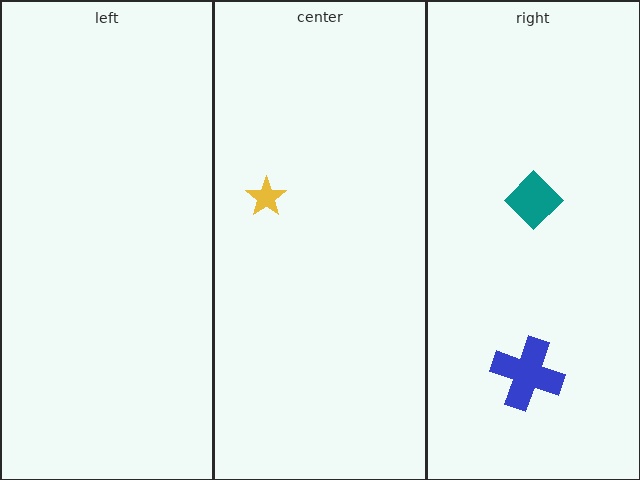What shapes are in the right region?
The teal diamond, the blue cross.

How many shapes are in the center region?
1.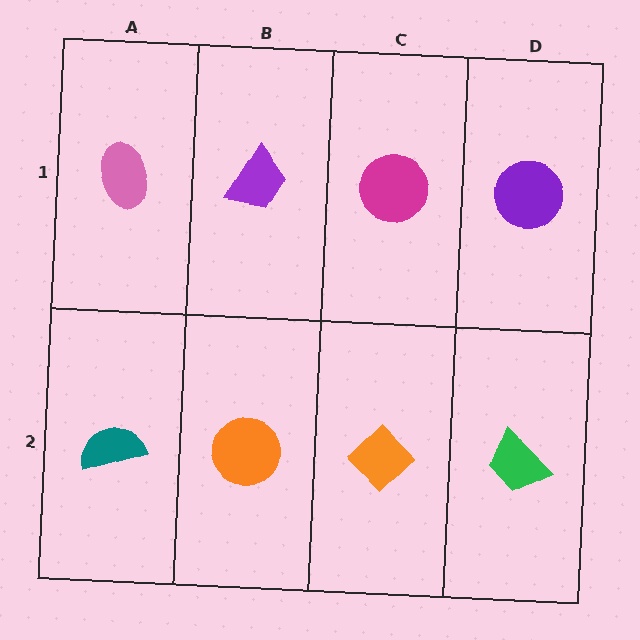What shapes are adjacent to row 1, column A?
A teal semicircle (row 2, column A), a purple trapezoid (row 1, column B).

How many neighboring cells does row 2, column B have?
3.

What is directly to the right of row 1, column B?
A magenta circle.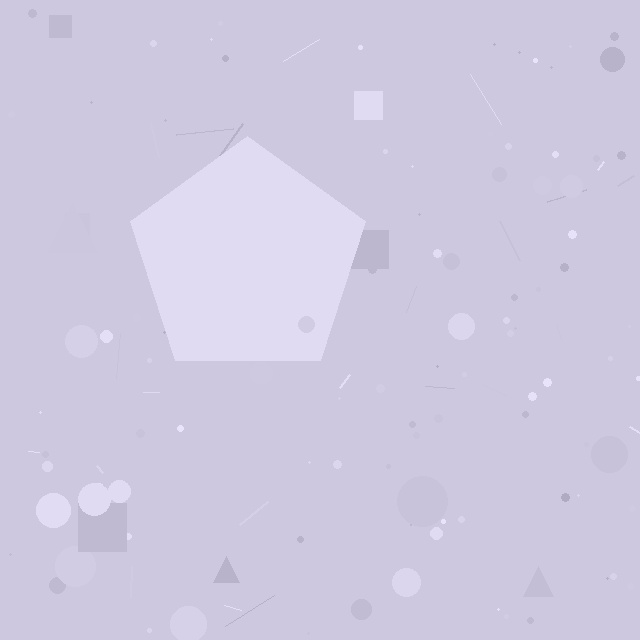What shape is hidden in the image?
A pentagon is hidden in the image.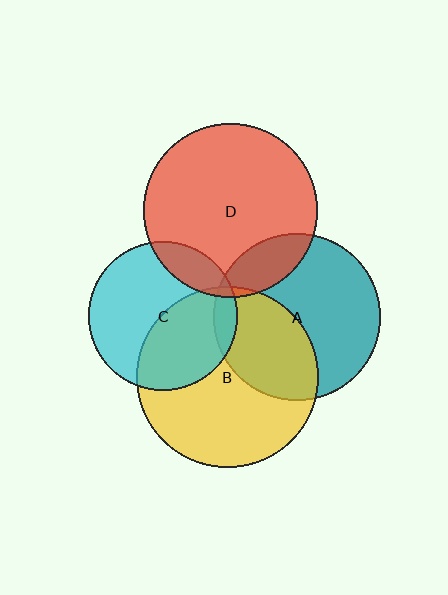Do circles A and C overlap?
Yes.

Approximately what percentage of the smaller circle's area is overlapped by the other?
Approximately 10%.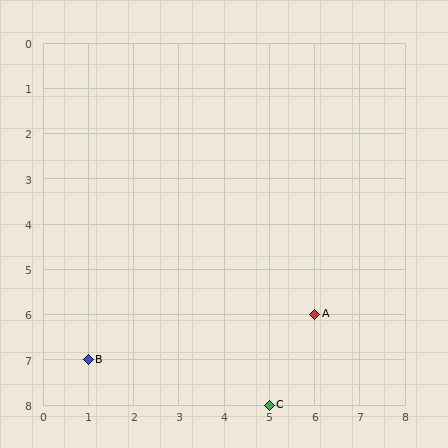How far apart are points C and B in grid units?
Points C and B are 4 columns and 1 row apart (about 4.1 grid units diagonally).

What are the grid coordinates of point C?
Point C is at grid coordinates (5, 8).